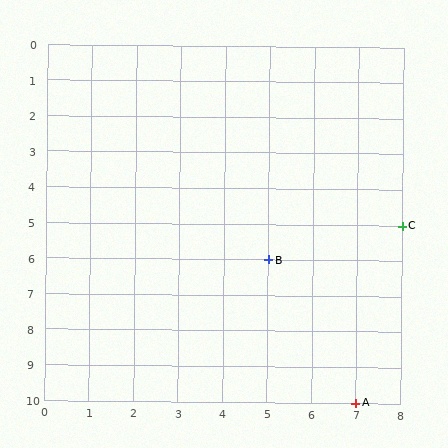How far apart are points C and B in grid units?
Points C and B are 3 columns and 1 row apart (about 3.2 grid units diagonally).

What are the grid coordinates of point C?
Point C is at grid coordinates (8, 5).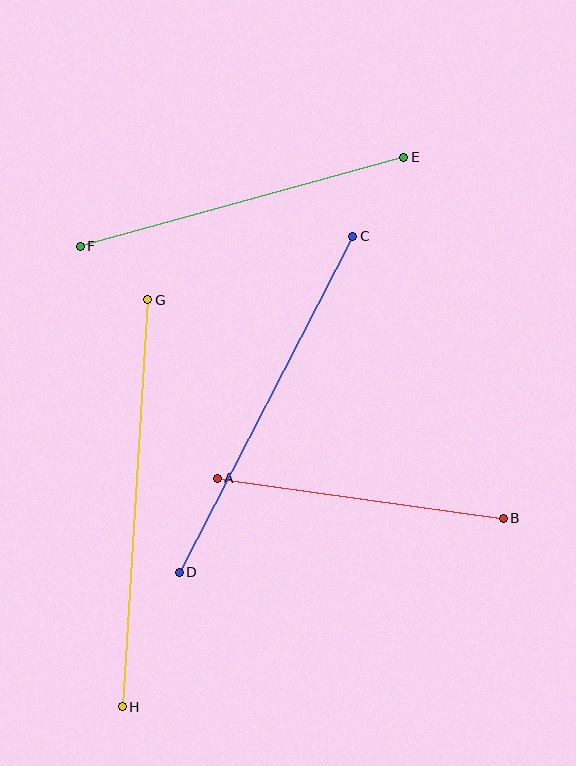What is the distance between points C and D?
The distance is approximately 378 pixels.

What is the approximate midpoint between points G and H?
The midpoint is at approximately (135, 503) pixels.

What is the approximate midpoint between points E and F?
The midpoint is at approximately (242, 202) pixels.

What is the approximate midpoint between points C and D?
The midpoint is at approximately (266, 404) pixels.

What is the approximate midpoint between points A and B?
The midpoint is at approximately (360, 498) pixels.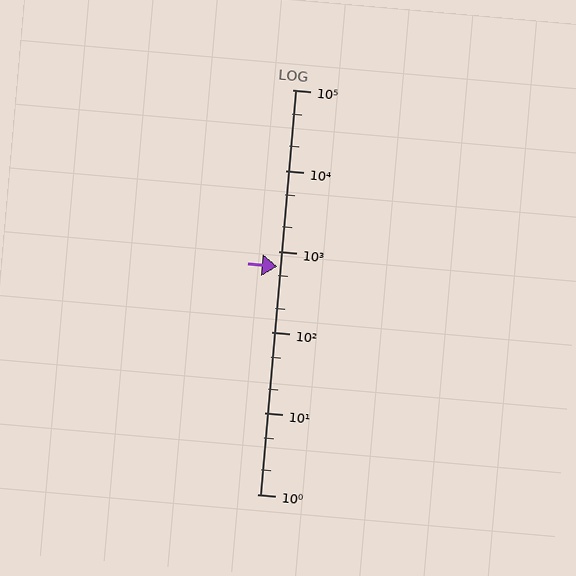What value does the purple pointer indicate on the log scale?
The pointer indicates approximately 650.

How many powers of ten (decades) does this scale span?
The scale spans 5 decades, from 1 to 100000.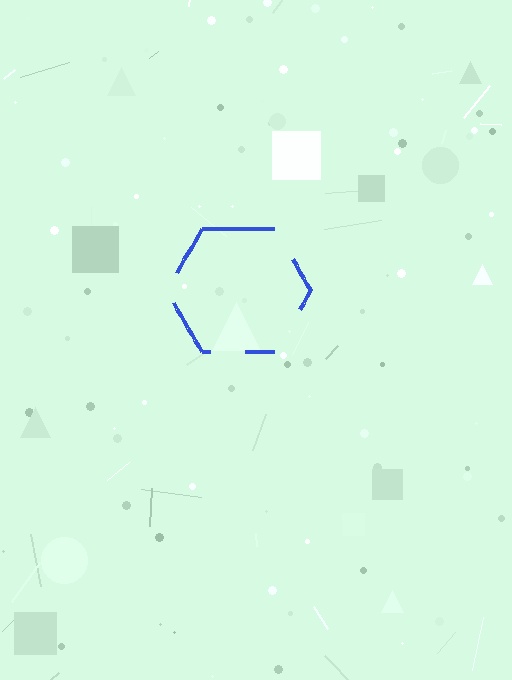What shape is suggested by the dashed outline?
The dashed outline suggests a hexagon.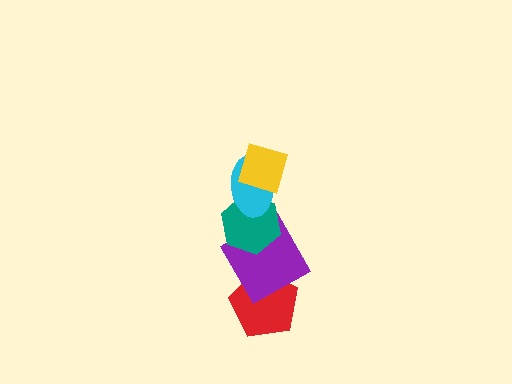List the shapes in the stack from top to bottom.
From top to bottom: the yellow diamond, the cyan ellipse, the teal hexagon, the purple square, the red pentagon.